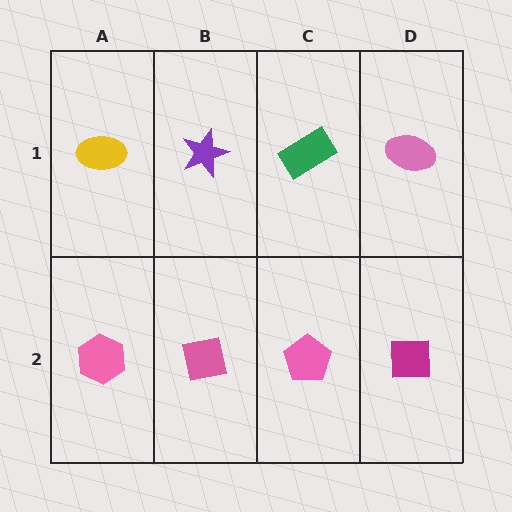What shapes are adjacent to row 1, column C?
A pink pentagon (row 2, column C), a purple star (row 1, column B), a pink ellipse (row 1, column D).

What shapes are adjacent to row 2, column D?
A pink ellipse (row 1, column D), a pink pentagon (row 2, column C).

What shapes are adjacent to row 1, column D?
A magenta square (row 2, column D), a green rectangle (row 1, column C).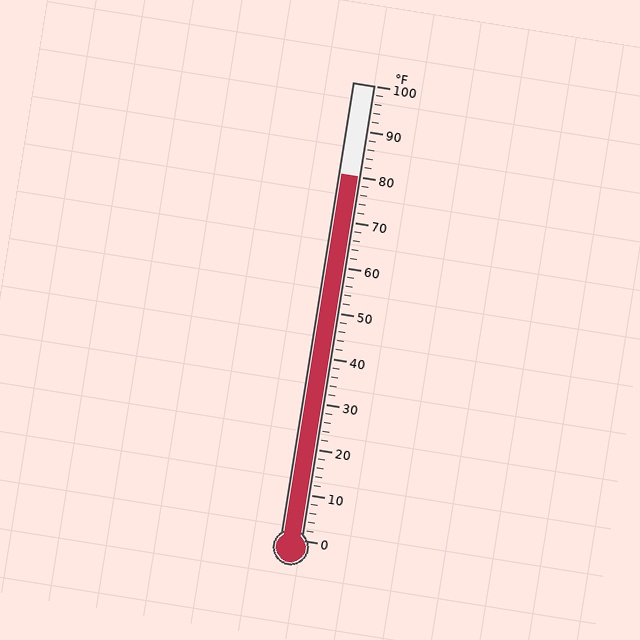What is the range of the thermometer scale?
The thermometer scale ranges from 0°F to 100°F.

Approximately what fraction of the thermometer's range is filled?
The thermometer is filled to approximately 80% of its range.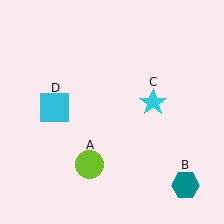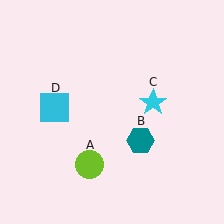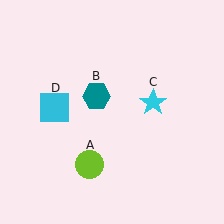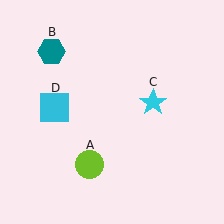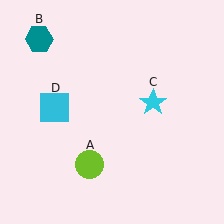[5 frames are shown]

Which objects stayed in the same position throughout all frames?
Lime circle (object A) and cyan star (object C) and cyan square (object D) remained stationary.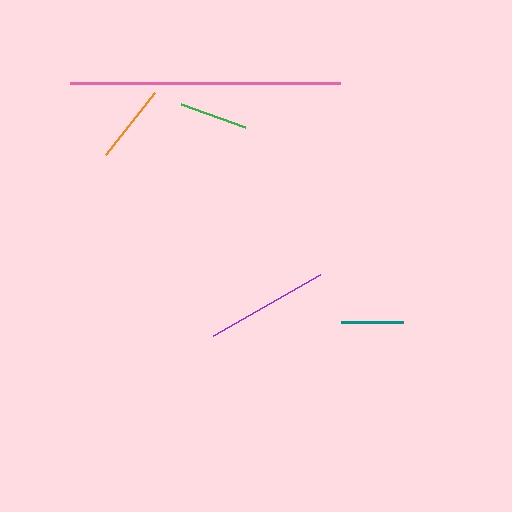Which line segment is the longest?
The pink line is the longest at approximately 270 pixels.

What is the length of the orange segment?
The orange segment is approximately 79 pixels long.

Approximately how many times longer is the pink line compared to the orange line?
The pink line is approximately 3.4 times the length of the orange line.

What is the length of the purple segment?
The purple segment is approximately 123 pixels long.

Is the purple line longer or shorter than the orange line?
The purple line is longer than the orange line.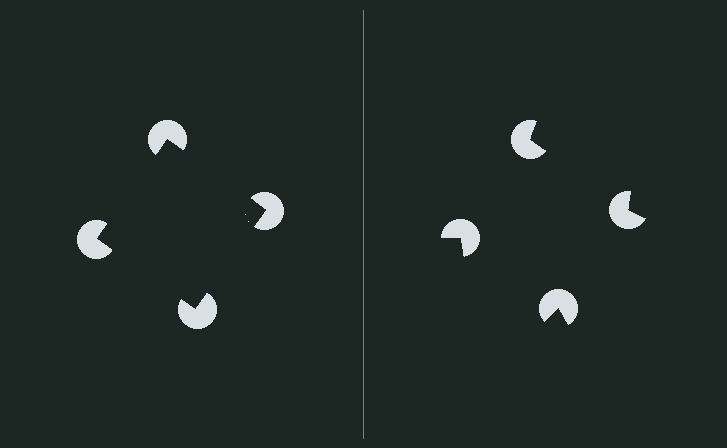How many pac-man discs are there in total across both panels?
8 — 4 on each side.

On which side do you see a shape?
An illusory square appears on the left side. On the right side the wedge cuts are rotated, so no coherent shape forms.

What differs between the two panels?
The pac-man discs are positioned identically on both sides; only the wedge orientations differ. On the left they align to a square; on the right they are misaligned.